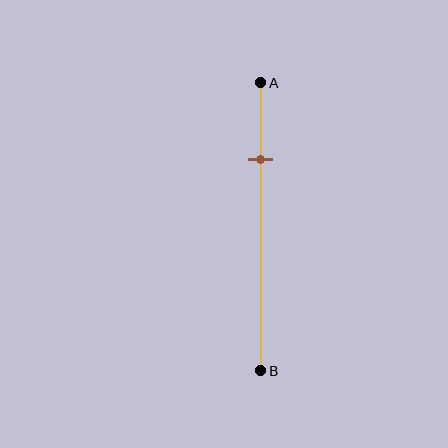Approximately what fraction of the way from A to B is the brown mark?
The brown mark is approximately 25% of the way from A to B.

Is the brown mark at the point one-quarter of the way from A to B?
Yes, the mark is approximately at the one-quarter point.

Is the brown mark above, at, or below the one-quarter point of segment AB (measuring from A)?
The brown mark is approximately at the one-quarter point of segment AB.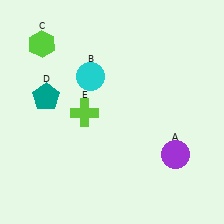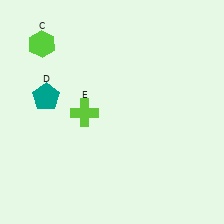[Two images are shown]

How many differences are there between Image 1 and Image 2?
There are 2 differences between the two images.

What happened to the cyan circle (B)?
The cyan circle (B) was removed in Image 2. It was in the top-left area of Image 1.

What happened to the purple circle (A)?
The purple circle (A) was removed in Image 2. It was in the bottom-right area of Image 1.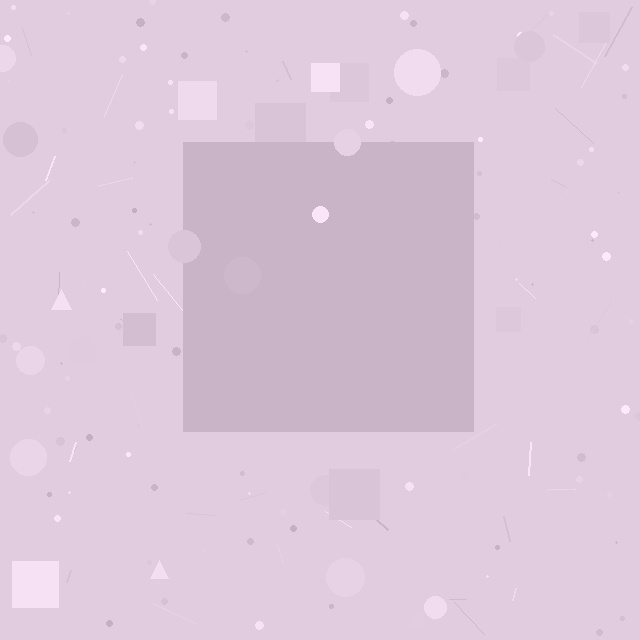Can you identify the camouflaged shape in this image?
The camouflaged shape is a square.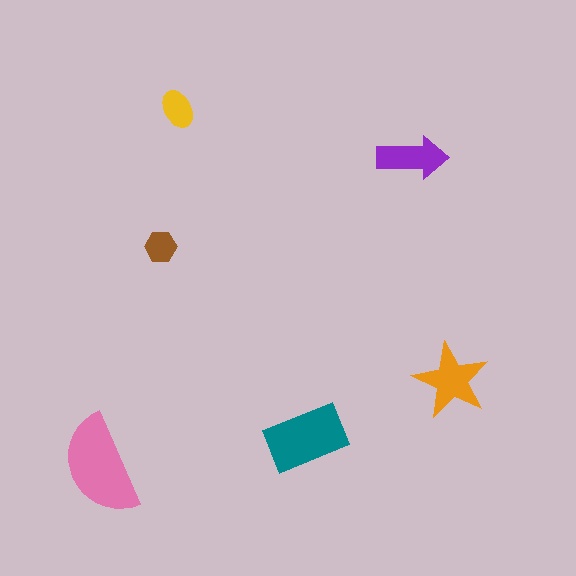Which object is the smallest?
The brown hexagon.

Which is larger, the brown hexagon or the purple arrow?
The purple arrow.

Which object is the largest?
The pink semicircle.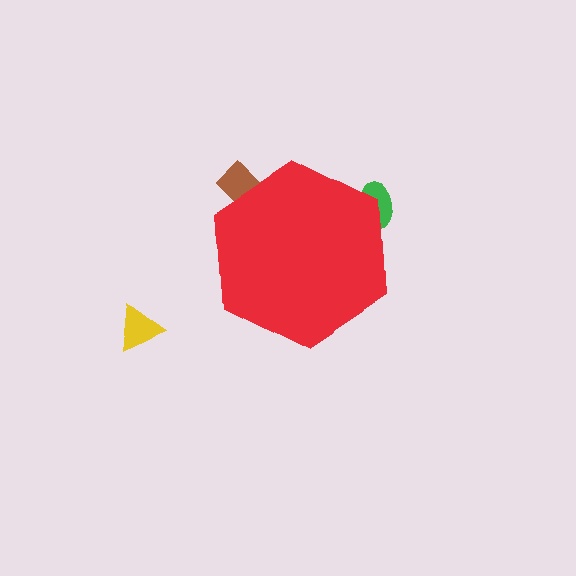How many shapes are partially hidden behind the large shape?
2 shapes are partially hidden.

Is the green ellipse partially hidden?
Yes, the green ellipse is partially hidden behind the red hexagon.